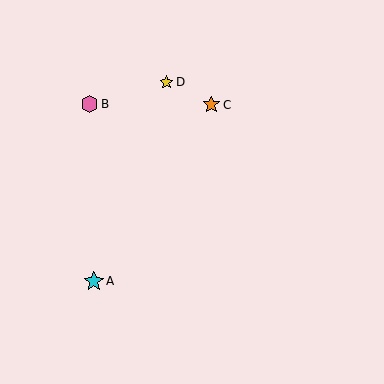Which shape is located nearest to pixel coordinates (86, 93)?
The pink hexagon (labeled B) at (89, 104) is nearest to that location.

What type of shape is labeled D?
Shape D is a yellow star.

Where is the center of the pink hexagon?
The center of the pink hexagon is at (89, 104).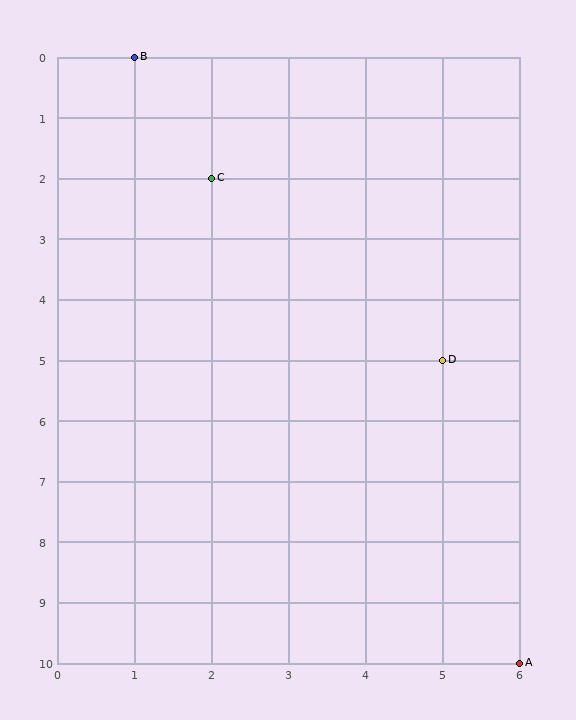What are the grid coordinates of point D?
Point D is at grid coordinates (5, 5).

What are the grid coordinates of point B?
Point B is at grid coordinates (1, 0).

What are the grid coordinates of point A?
Point A is at grid coordinates (6, 10).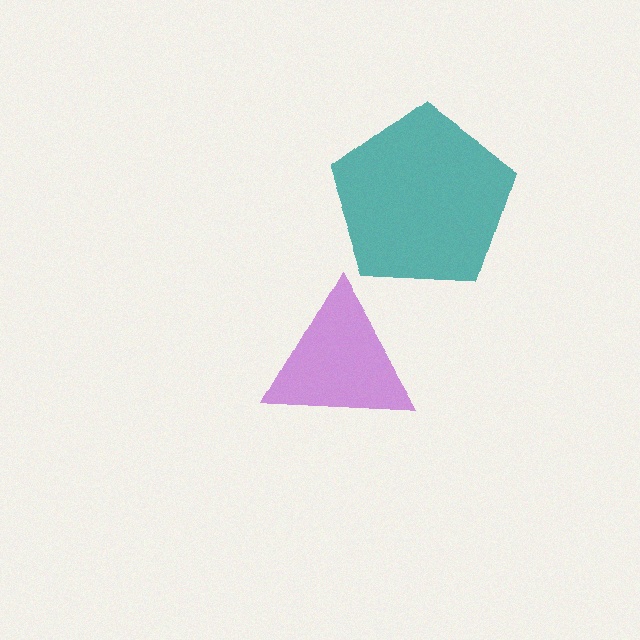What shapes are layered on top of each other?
The layered shapes are: a teal pentagon, a purple triangle.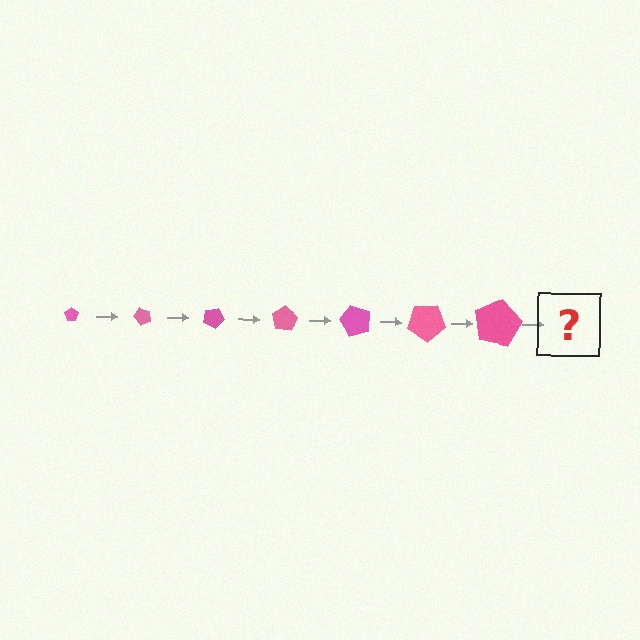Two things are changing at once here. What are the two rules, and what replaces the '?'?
The two rules are that the pentagon grows larger each step and it rotates 50 degrees each step. The '?' should be a pentagon, larger than the previous one and rotated 350 degrees from the start.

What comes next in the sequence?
The next element should be a pentagon, larger than the previous one and rotated 350 degrees from the start.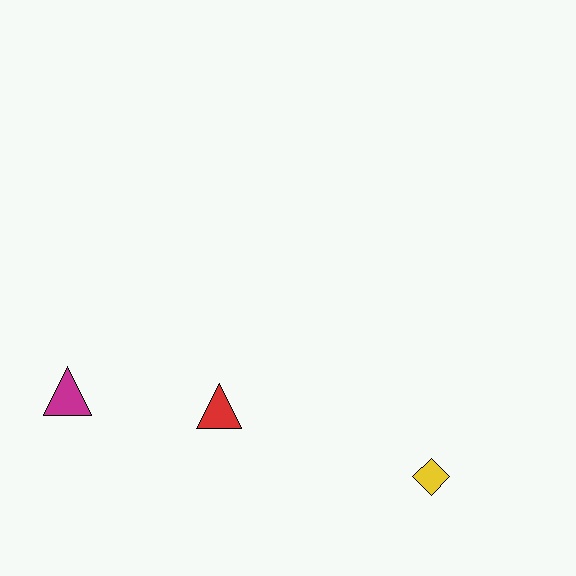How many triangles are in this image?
There are 2 triangles.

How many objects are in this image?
There are 3 objects.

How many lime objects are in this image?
There are no lime objects.